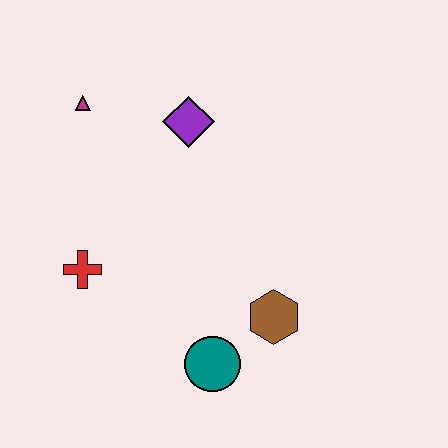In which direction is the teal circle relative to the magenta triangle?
The teal circle is below the magenta triangle.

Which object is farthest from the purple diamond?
The teal circle is farthest from the purple diamond.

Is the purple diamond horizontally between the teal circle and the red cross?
Yes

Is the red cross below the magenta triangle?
Yes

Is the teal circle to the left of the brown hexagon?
Yes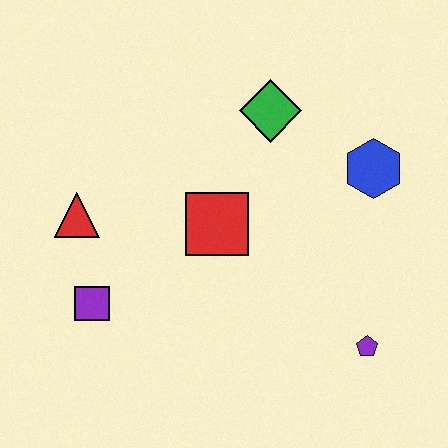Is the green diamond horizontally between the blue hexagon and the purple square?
Yes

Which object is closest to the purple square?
The red triangle is closest to the purple square.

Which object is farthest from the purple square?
The blue hexagon is farthest from the purple square.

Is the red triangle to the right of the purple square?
No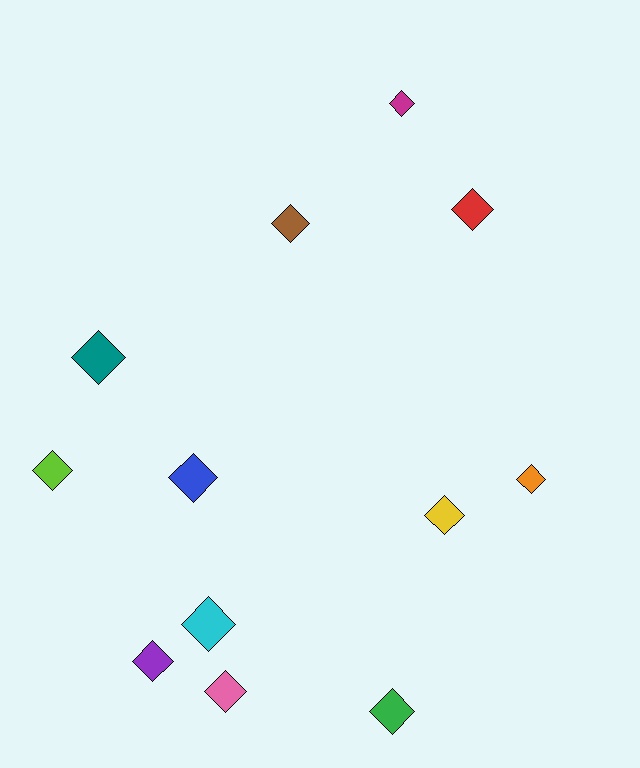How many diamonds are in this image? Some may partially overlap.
There are 12 diamonds.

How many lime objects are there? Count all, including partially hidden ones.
There is 1 lime object.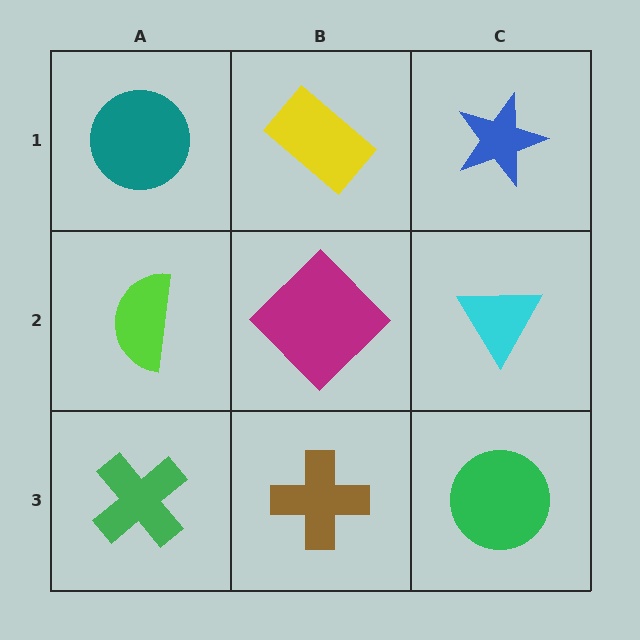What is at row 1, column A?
A teal circle.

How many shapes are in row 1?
3 shapes.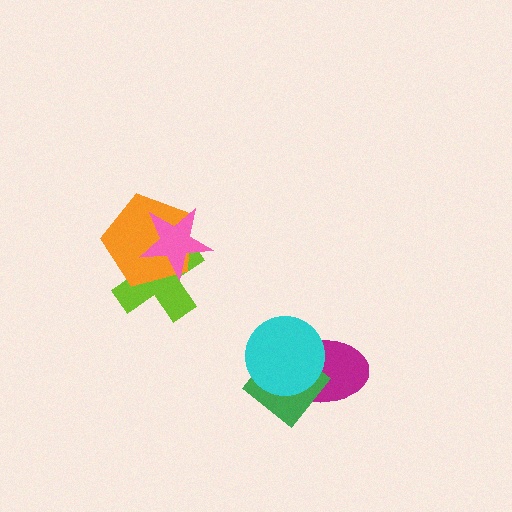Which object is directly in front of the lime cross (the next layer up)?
The orange pentagon is directly in front of the lime cross.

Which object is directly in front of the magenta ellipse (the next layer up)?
The green diamond is directly in front of the magenta ellipse.